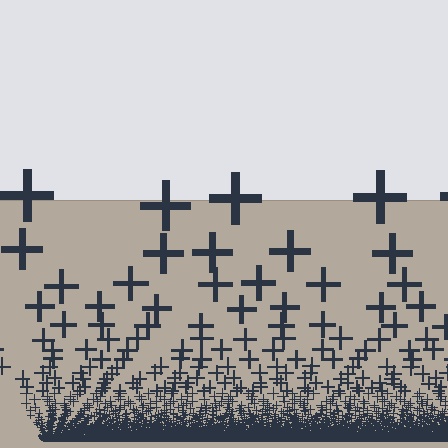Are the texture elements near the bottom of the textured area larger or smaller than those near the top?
Smaller. The gradient is inverted — elements near the bottom are smaller and denser.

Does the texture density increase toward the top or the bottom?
Density increases toward the bottom.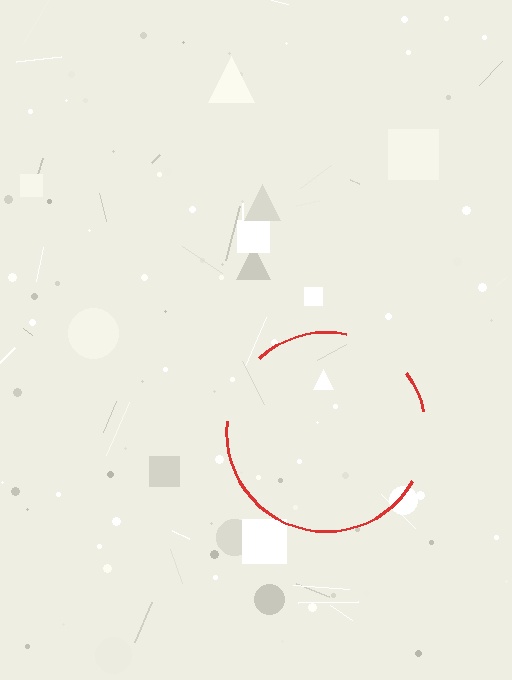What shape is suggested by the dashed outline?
The dashed outline suggests a circle.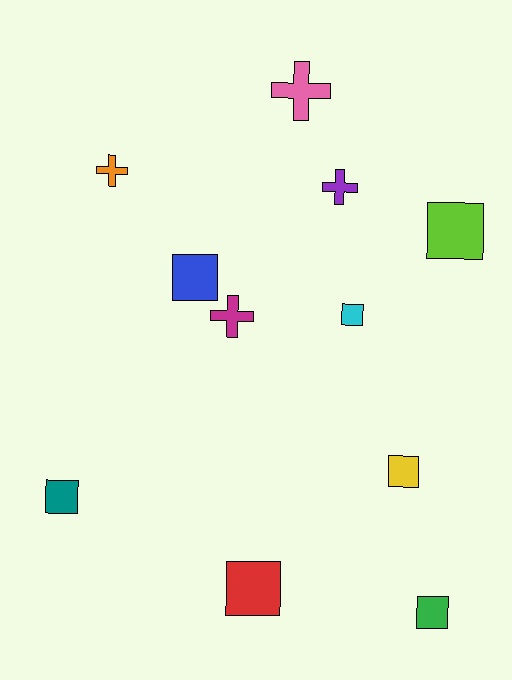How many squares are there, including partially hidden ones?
There are 7 squares.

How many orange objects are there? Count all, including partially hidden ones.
There is 1 orange object.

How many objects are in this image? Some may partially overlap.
There are 11 objects.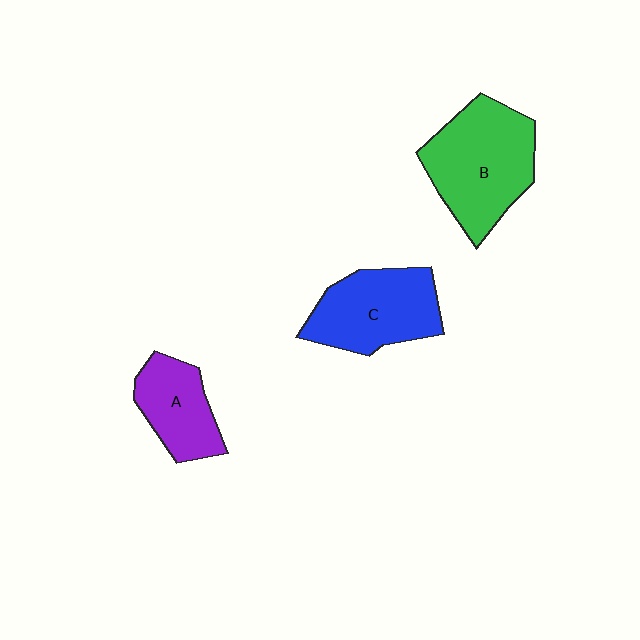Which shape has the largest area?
Shape B (green).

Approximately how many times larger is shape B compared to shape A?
Approximately 1.7 times.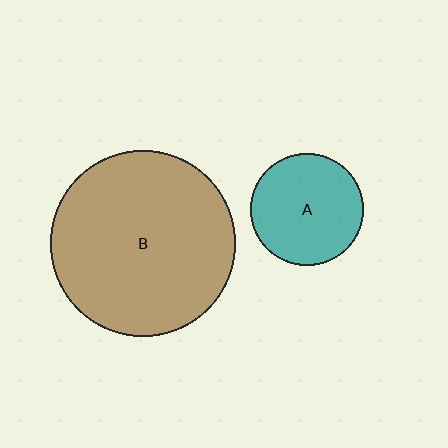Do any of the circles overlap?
No, none of the circles overlap.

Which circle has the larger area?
Circle B (brown).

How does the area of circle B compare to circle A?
Approximately 2.7 times.